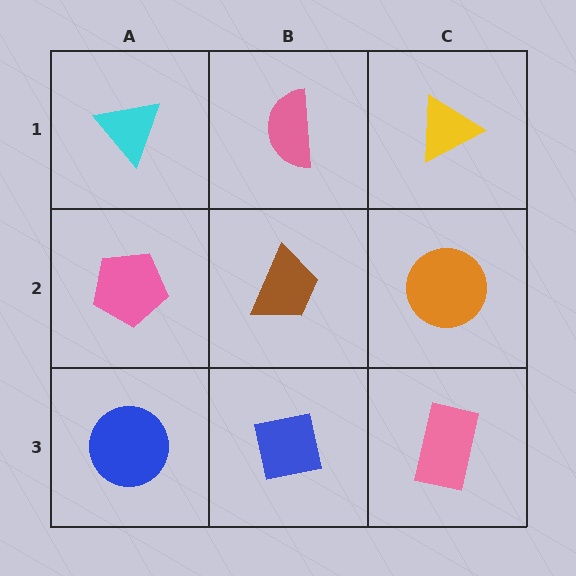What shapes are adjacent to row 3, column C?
An orange circle (row 2, column C), a blue square (row 3, column B).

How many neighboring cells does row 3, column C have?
2.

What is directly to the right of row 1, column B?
A yellow triangle.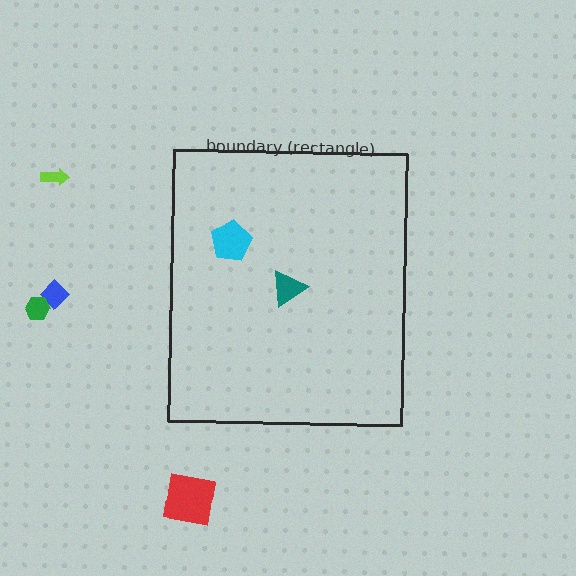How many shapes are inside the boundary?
2 inside, 4 outside.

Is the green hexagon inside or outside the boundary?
Outside.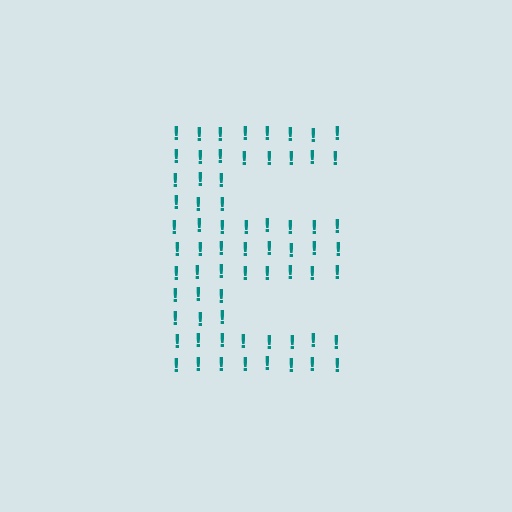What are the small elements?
The small elements are exclamation marks.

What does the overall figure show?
The overall figure shows the letter E.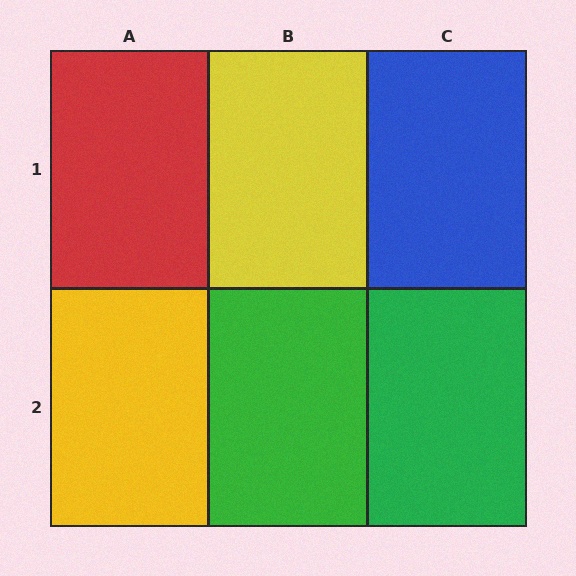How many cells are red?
1 cell is red.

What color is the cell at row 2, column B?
Green.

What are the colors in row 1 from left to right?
Red, yellow, blue.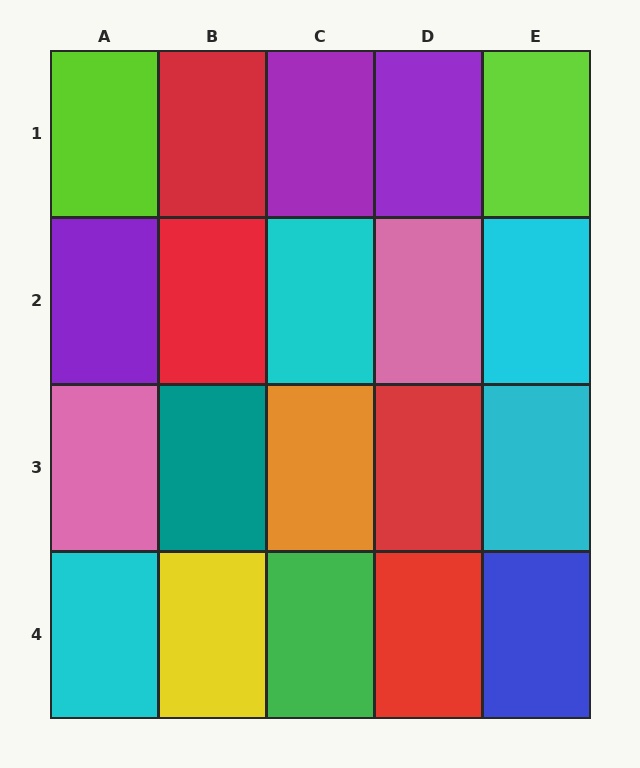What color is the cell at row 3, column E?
Cyan.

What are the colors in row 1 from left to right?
Lime, red, purple, purple, lime.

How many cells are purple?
3 cells are purple.